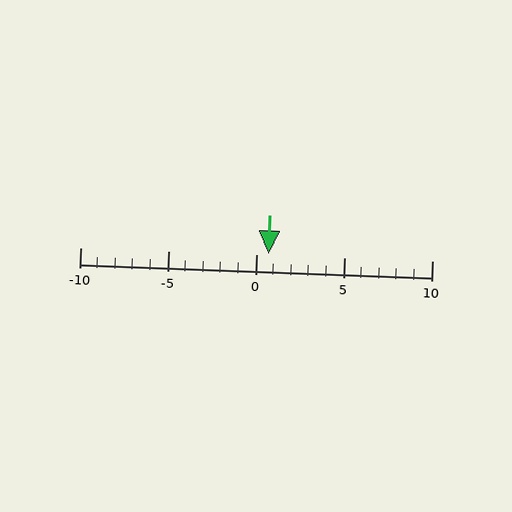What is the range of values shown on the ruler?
The ruler shows values from -10 to 10.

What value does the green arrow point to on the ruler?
The green arrow points to approximately 1.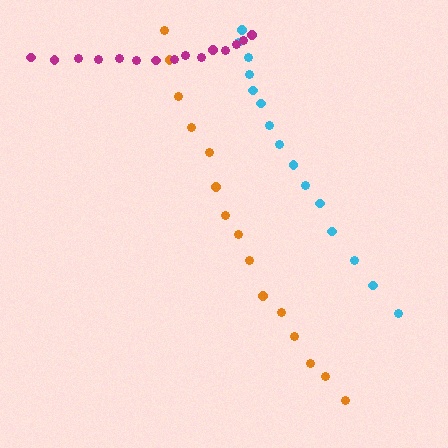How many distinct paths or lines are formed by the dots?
There are 3 distinct paths.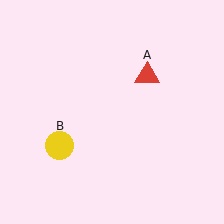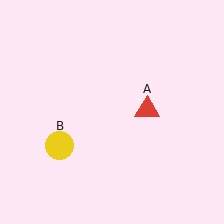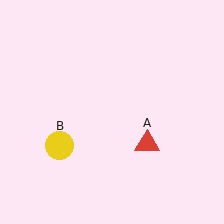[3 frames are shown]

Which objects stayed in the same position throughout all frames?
Yellow circle (object B) remained stationary.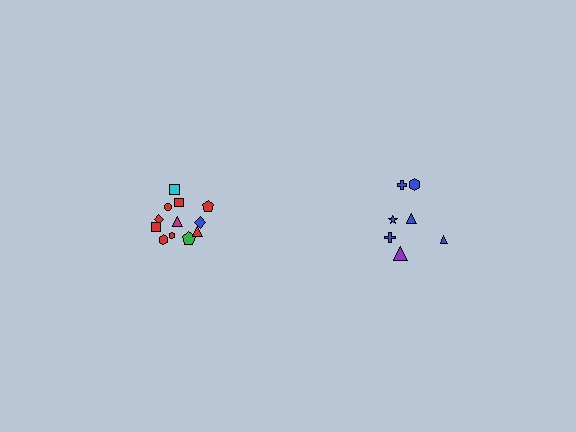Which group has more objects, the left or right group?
The left group.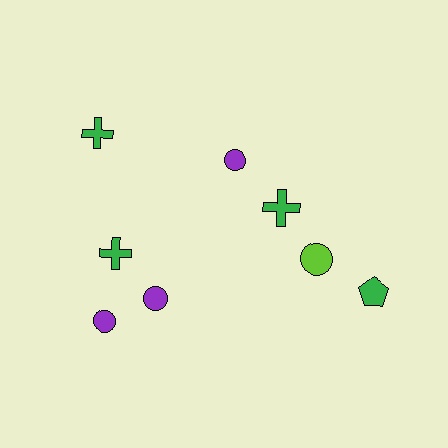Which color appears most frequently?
Green, with 4 objects.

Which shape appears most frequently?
Circle, with 4 objects.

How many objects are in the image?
There are 8 objects.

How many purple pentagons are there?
There are no purple pentagons.